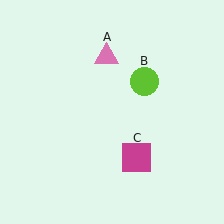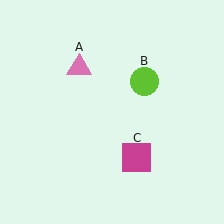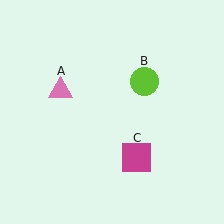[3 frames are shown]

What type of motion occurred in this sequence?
The pink triangle (object A) rotated counterclockwise around the center of the scene.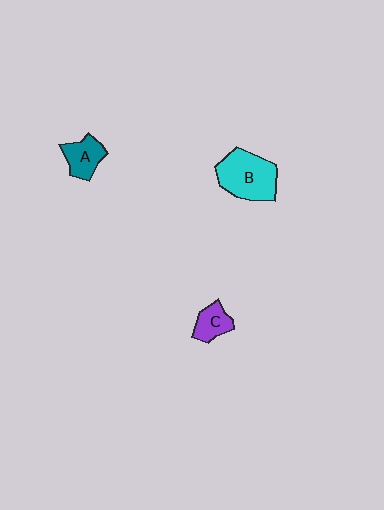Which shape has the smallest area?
Shape C (purple).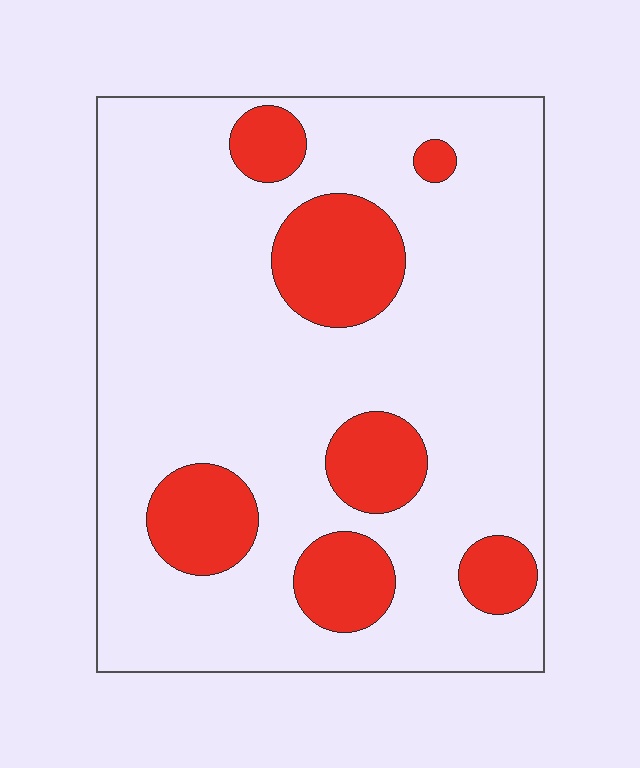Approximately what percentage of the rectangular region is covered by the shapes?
Approximately 20%.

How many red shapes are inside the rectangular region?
7.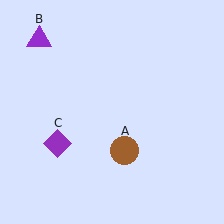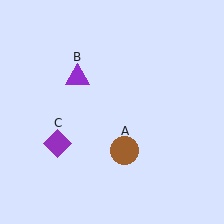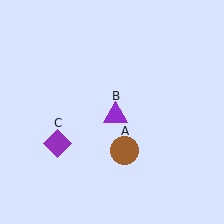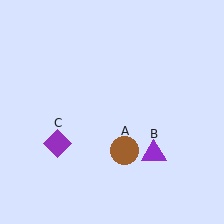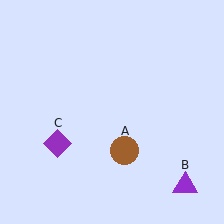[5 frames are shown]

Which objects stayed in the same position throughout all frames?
Brown circle (object A) and purple diamond (object C) remained stationary.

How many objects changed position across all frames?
1 object changed position: purple triangle (object B).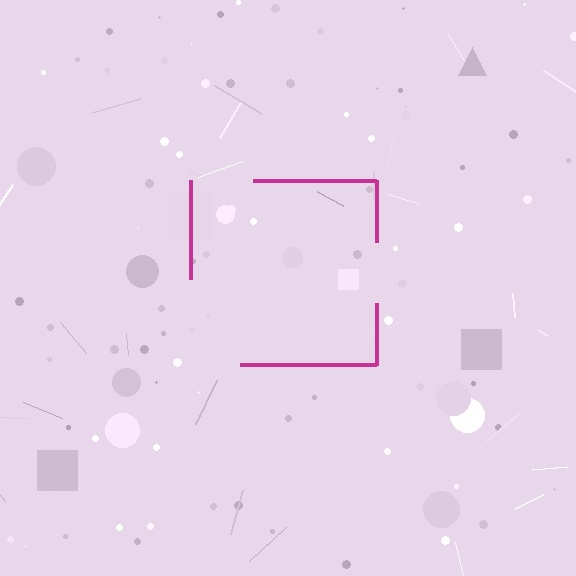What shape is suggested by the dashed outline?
The dashed outline suggests a square.